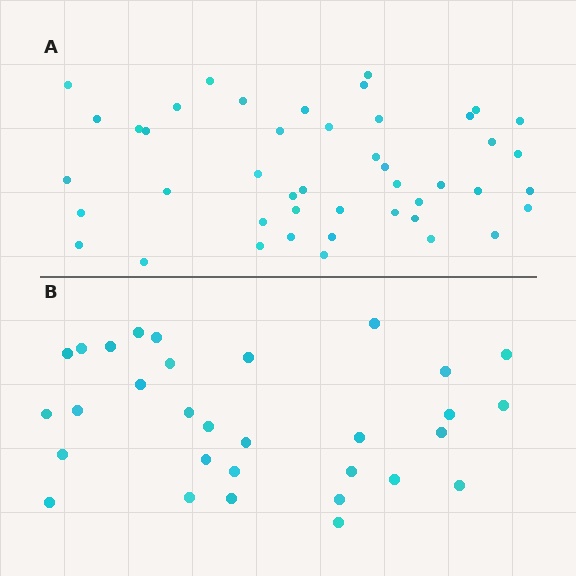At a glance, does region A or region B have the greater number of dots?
Region A (the top region) has more dots.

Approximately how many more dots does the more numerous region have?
Region A has approximately 15 more dots than region B.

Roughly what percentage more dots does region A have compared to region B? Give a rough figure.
About 45% more.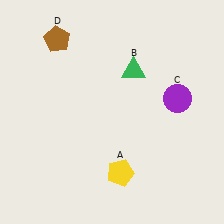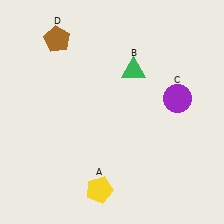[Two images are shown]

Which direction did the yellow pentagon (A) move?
The yellow pentagon (A) moved left.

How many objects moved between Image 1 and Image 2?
1 object moved between the two images.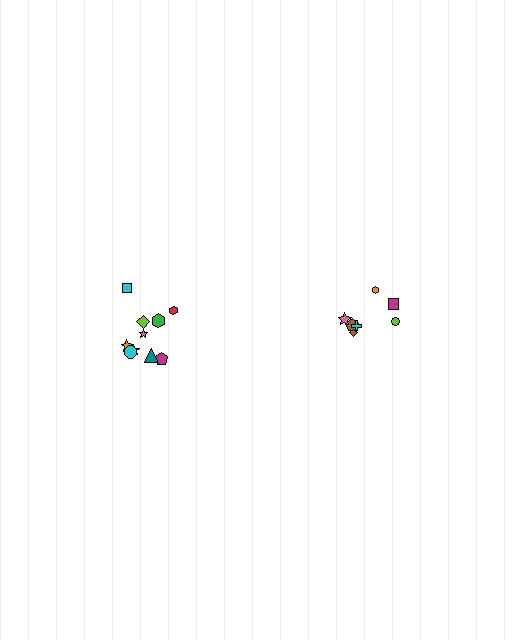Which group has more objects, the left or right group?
The left group.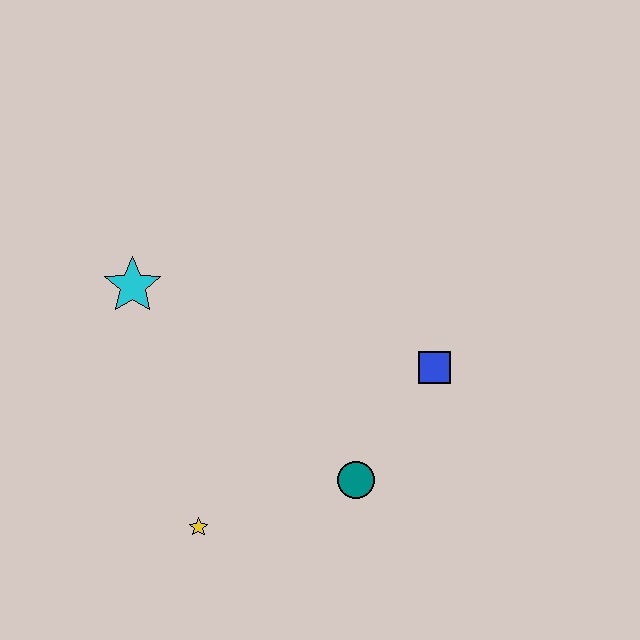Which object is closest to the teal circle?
The blue square is closest to the teal circle.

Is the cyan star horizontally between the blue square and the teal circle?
No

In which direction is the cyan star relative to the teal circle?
The cyan star is to the left of the teal circle.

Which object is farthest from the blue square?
The cyan star is farthest from the blue square.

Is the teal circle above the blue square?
No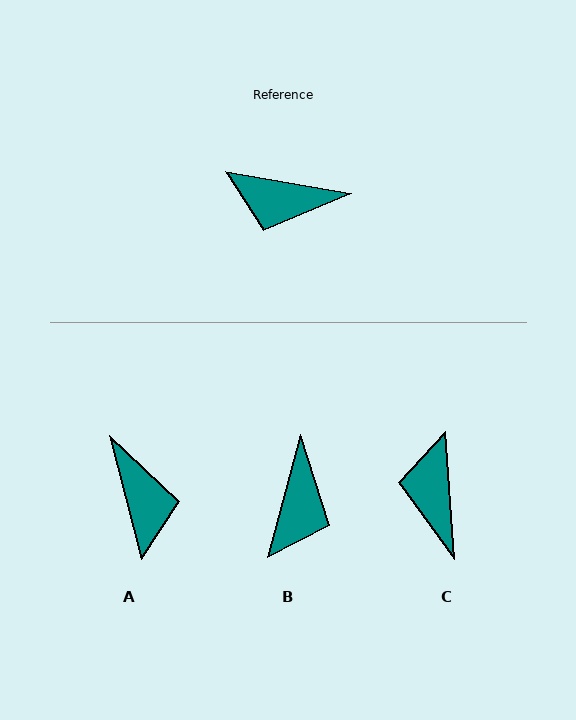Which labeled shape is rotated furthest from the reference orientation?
A, about 114 degrees away.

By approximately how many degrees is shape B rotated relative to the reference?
Approximately 85 degrees counter-clockwise.